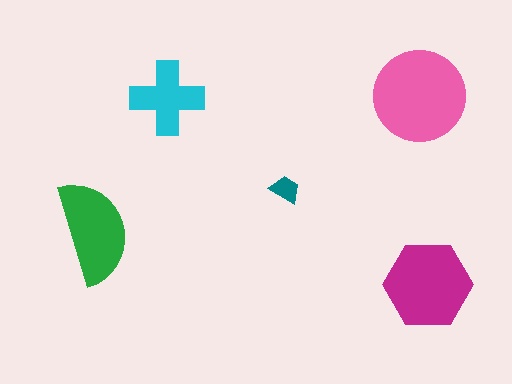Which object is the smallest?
The teal trapezoid.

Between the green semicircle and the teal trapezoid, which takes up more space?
The green semicircle.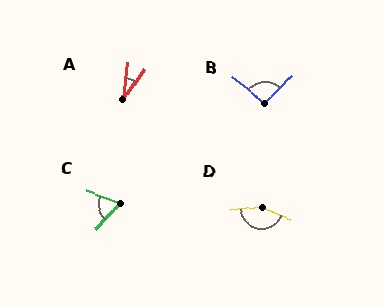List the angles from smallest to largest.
A (28°), C (69°), B (96°), D (151°).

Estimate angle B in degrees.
Approximately 96 degrees.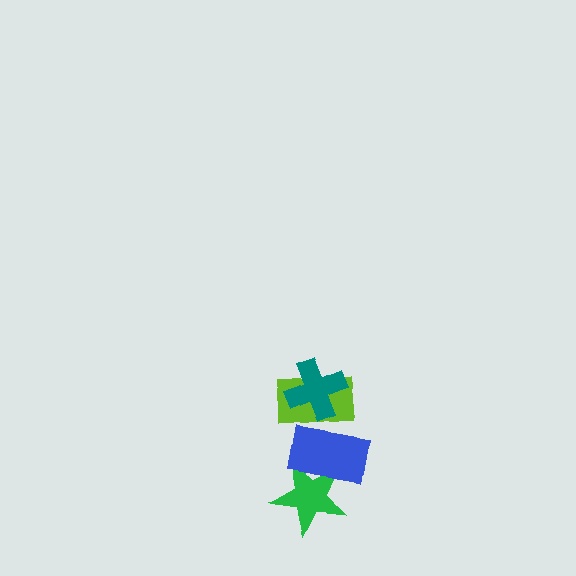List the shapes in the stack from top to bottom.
From top to bottom: the teal cross, the lime rectangle, the blue rectangle, the green star.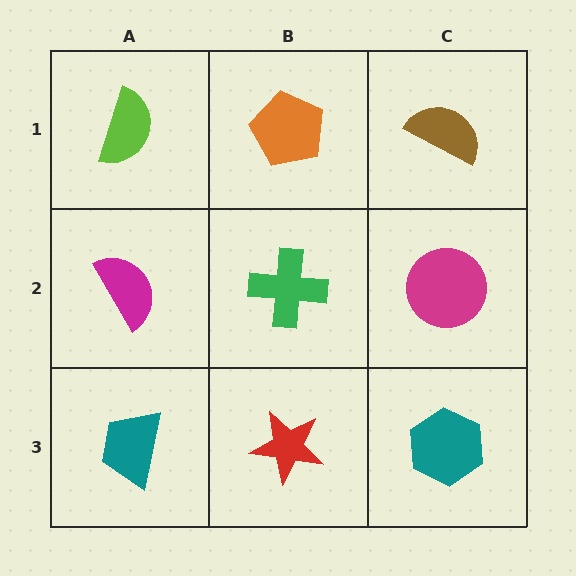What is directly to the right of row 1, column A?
An orange pentagon.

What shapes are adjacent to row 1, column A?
A magenta semicircle (row 2, column A), an orange pentagon (row 1, column B).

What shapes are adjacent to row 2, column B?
An orange pentagon (row 1, column B), a red star (row 3, column B), a magenta semicircle (row 2, column A), a magenta circle (row 2, column C).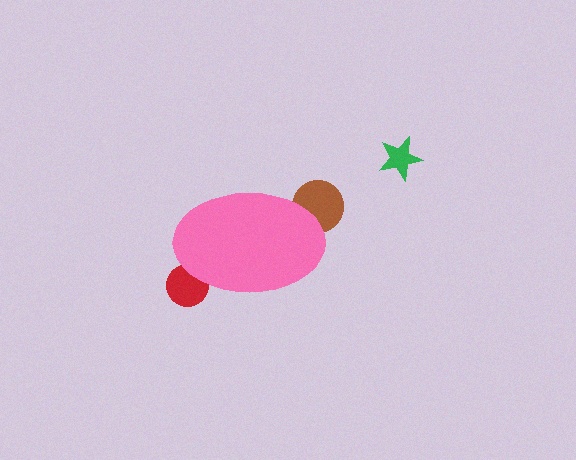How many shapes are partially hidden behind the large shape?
2 shapes are partially hidden.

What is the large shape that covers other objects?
A pink ellipse.